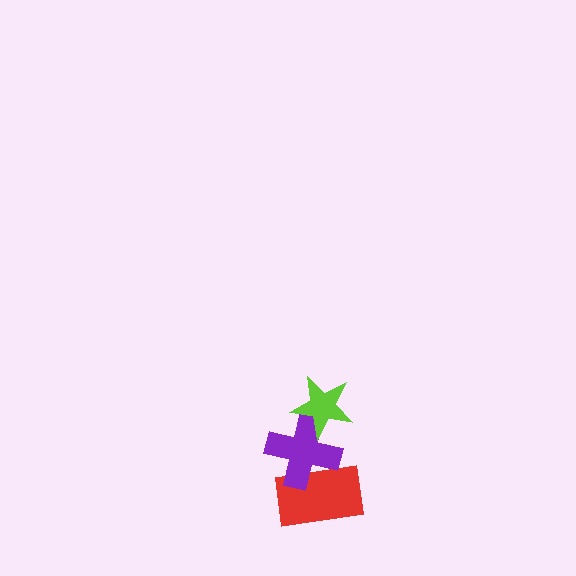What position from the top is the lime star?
The lime star is 1st from the top.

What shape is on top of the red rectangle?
The purple cross is on top of the red rectangle.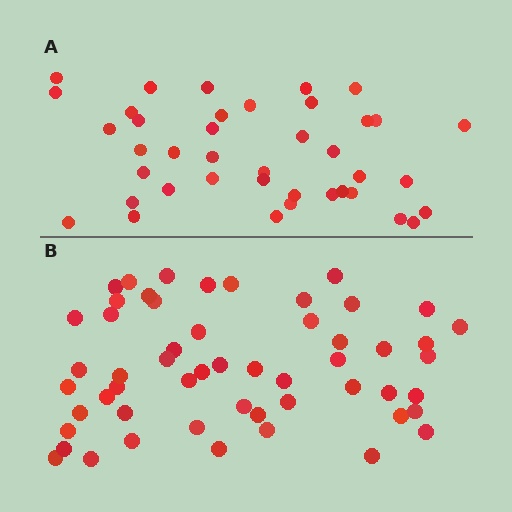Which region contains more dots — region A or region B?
Region B (the bottom region) has more dots.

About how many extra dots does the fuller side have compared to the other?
Region B has approximately 15 more dots than region A.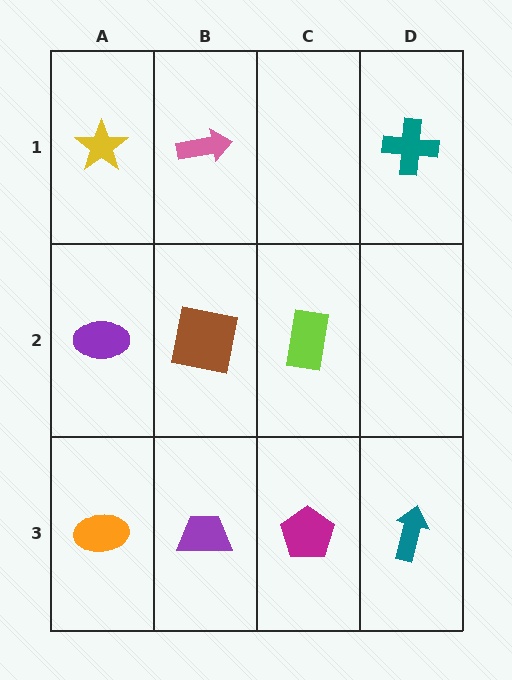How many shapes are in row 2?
3 shapes.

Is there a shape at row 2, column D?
No, that cell is empty.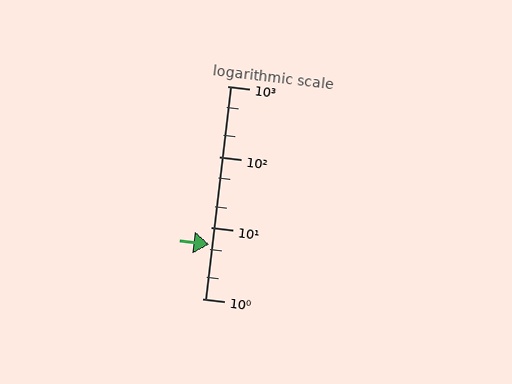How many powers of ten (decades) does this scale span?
The scale spans 3 decades, from 1 to 1000.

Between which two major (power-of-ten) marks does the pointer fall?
The pointer is between 1 and 10.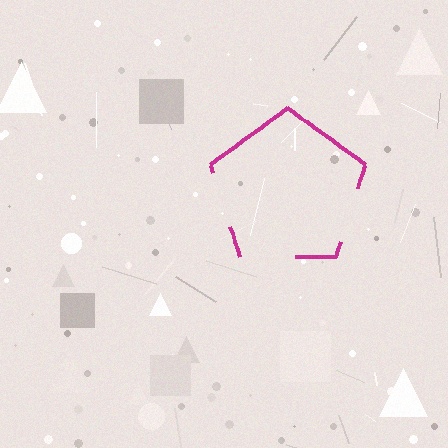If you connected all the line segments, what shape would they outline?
They would outline a pentagon.